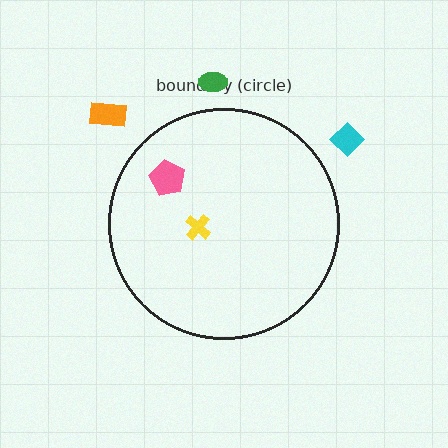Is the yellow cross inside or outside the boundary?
Inside.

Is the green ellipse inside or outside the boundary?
Outside.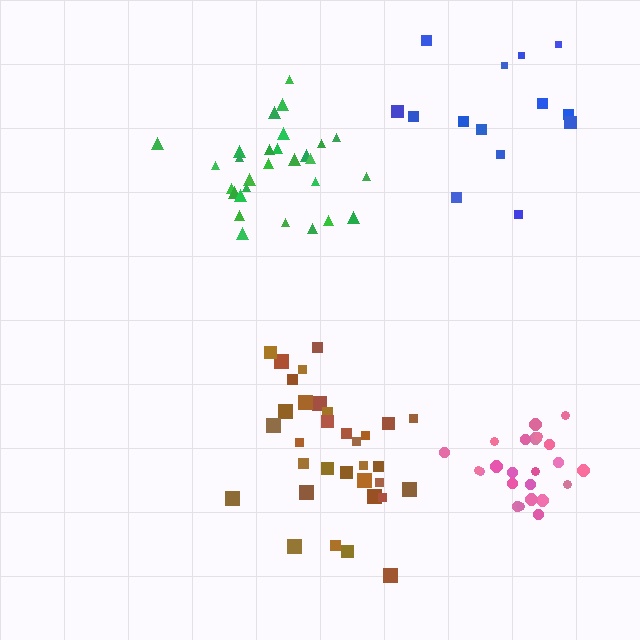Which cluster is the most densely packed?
Pink.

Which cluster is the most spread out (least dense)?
Blue.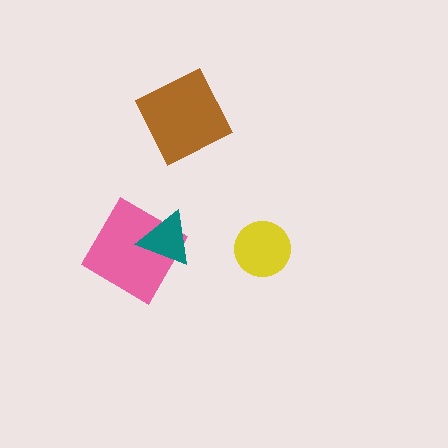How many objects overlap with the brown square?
0 objects overlap with the brown square.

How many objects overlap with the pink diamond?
1 object overlaps with the pink diamond.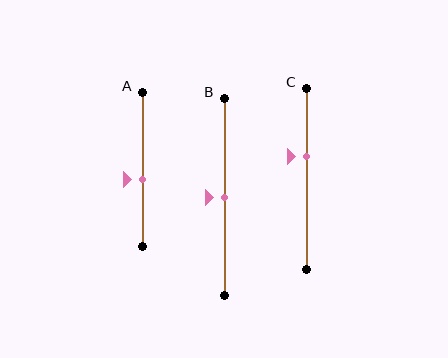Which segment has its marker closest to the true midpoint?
Segment B has its marker closest to the true midpoint.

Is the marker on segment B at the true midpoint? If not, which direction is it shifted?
Yes, the marker on segment B is at the true midpoint.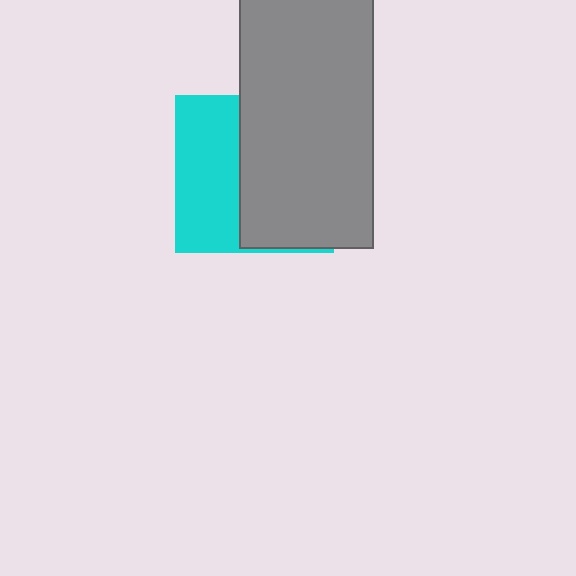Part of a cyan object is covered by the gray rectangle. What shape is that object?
It is a square.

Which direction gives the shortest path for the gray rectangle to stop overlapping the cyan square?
Moving right gives the shortest separation.